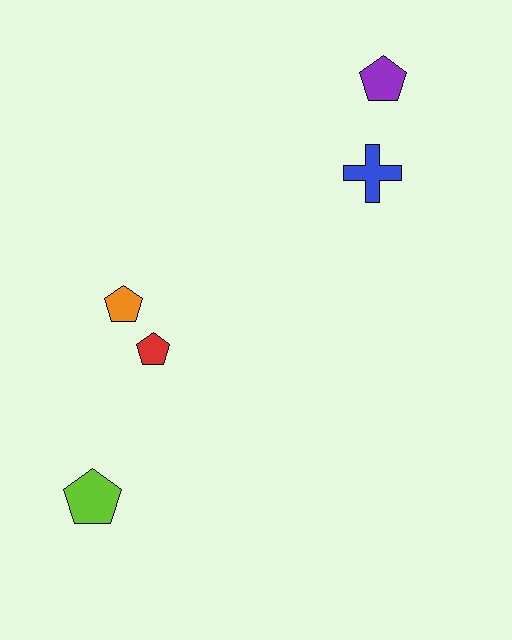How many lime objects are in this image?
There is 1 lime object.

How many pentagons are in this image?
There are 4 pentagons.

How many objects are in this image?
There are 5 objects.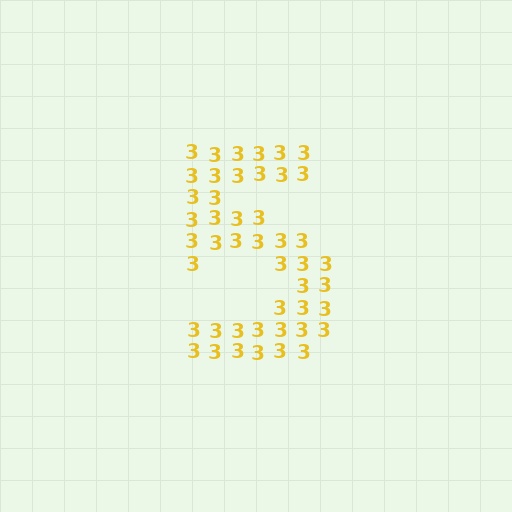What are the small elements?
The small elements are digit 3's.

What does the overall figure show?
The overall figure shows the digit 5.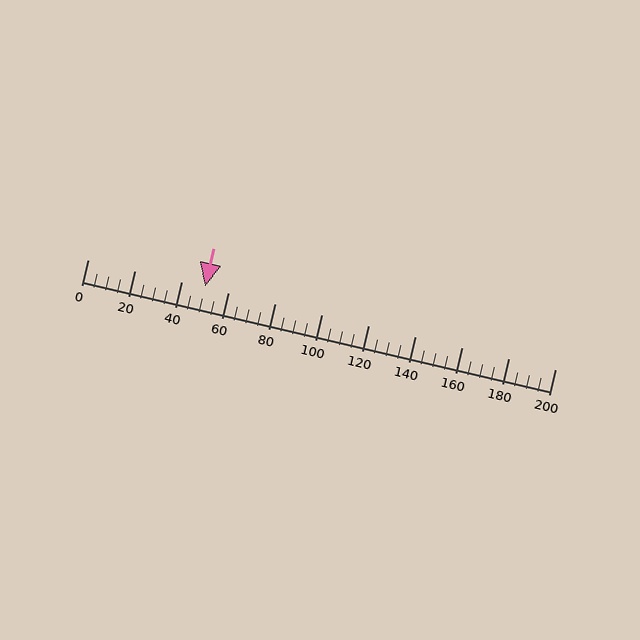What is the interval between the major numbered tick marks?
The major tick marks are spaced 20 units apart.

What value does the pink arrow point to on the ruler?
The pink arrow points to approximately 50.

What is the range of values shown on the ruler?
The ruler shows values from 0 to 200.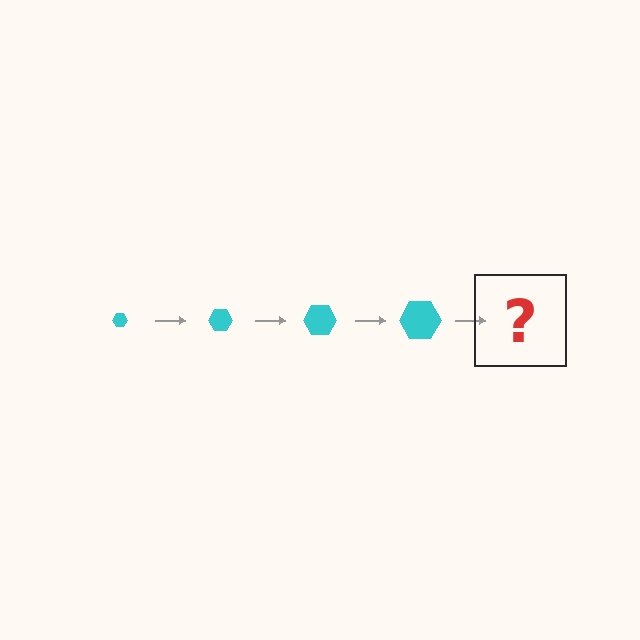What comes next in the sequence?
The next element should be a cyan hexagon, larger than the previous one.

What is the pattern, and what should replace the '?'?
The pattern is that the hexagon gets progressively larger each step. The '?' should be a cyan hexagon, larger than the previous one.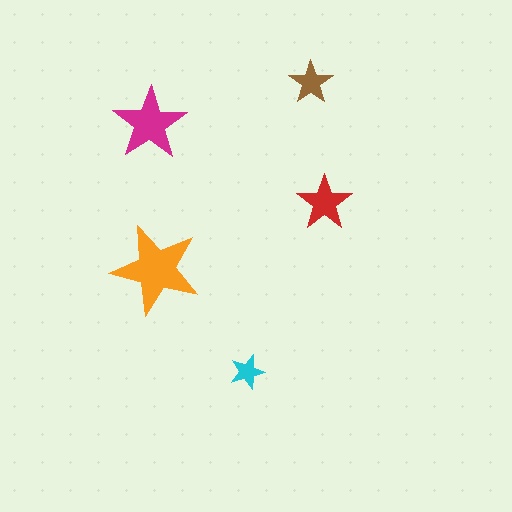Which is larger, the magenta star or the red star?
The magenta one.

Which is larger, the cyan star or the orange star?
The orange one.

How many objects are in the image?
There are 5 objects in the image.